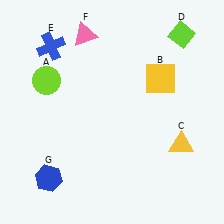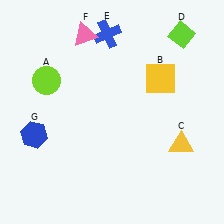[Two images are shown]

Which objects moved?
The objects that moved are: the blue cross (E), the blue hexagon (G).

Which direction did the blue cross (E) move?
The blue cross (E) moved right.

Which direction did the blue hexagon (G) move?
The blue hexagon (G) moved up.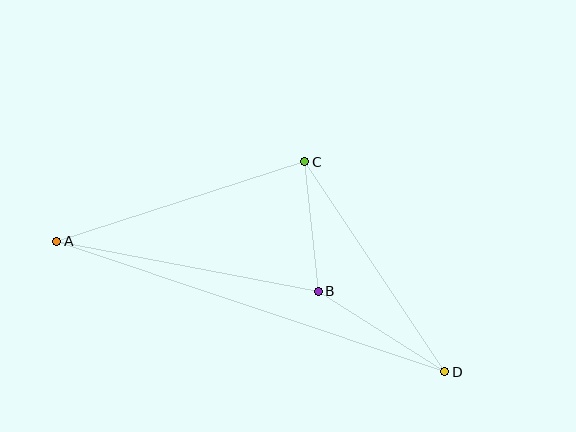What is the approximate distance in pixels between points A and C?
The distance between A and C is approximately 261 pixels.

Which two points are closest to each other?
Points B and C are closest to each other.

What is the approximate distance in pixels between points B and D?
The distance between B and D is approximately 150 pixels.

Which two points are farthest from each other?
Points A and D are farthest from each other.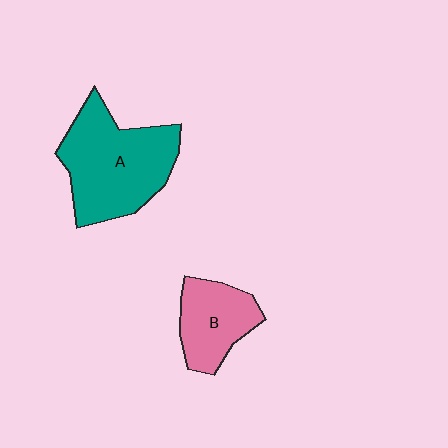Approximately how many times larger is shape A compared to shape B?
Approximately 1.8 times.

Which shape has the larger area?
Shape A (teal).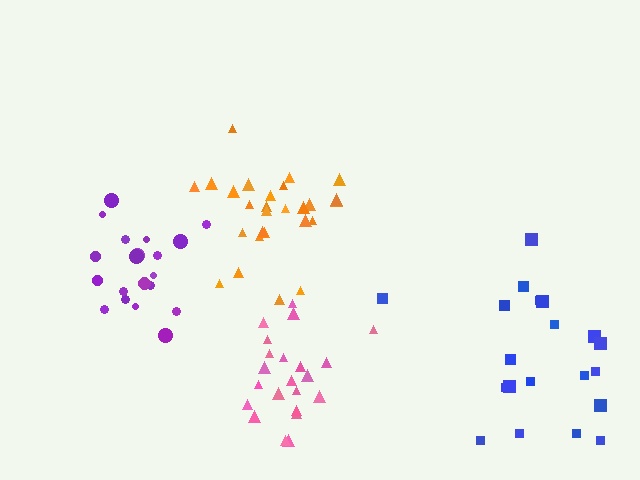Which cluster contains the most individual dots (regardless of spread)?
Orange (27).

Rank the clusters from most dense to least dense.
orange, purple, pink, blue.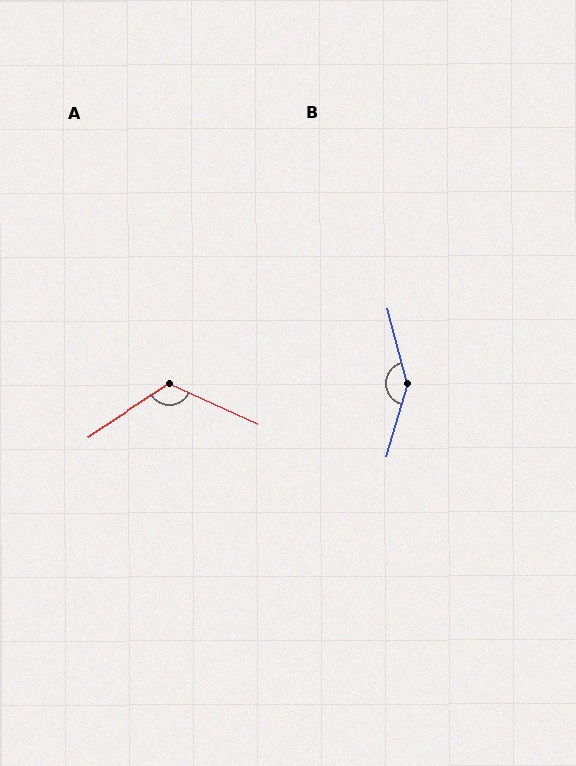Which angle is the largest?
B, at approximately 149 degrees.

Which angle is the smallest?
A, at approximately 122 degrees.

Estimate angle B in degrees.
Approximately 149 degrees.